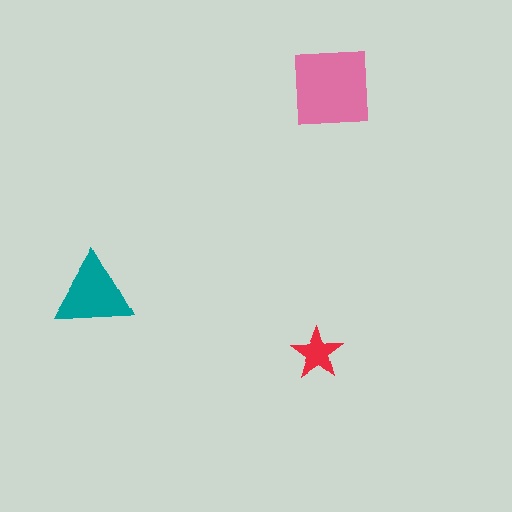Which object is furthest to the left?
The teal triangle is leftmost.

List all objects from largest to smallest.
The pink square, the teal triangle, the red star.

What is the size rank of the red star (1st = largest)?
3rd.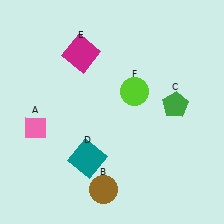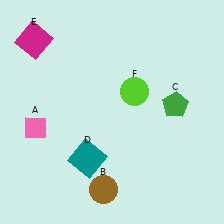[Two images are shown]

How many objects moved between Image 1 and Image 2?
1 object moved between the two images.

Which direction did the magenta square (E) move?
The magenta square (E) moved left.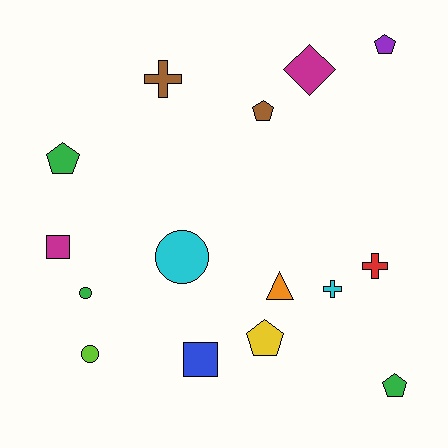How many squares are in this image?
There are 2 squares.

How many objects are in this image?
There are 15 objects.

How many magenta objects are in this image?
There are 2 magenta objects.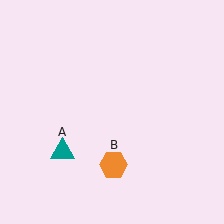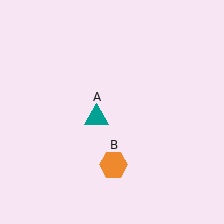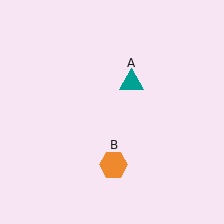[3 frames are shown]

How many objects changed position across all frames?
1 object changed position: teal triangle (object A).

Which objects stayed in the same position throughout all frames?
Orange hexagon (object B) remained stationary.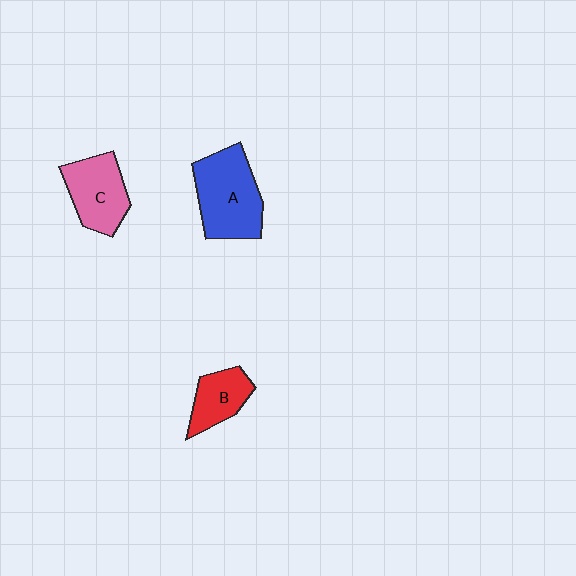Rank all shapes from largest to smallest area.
From largest to smallest: A (blue), C (pink), B (red).